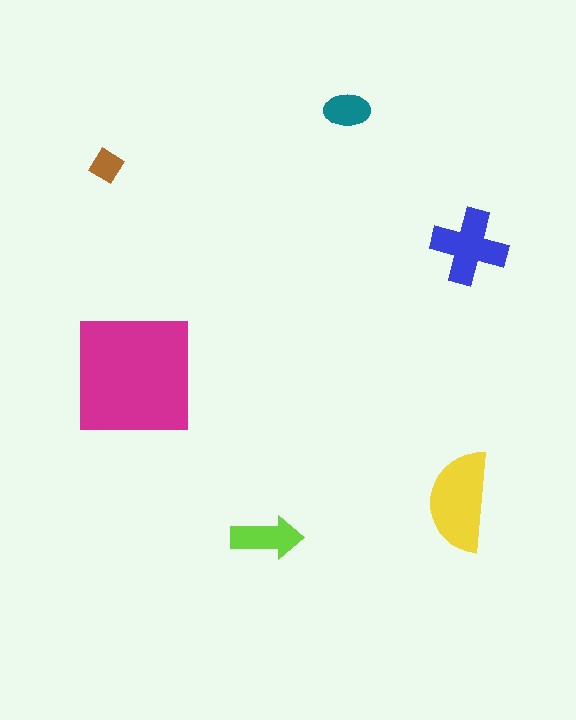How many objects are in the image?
There are 6 objects in the image.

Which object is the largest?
The magenta square.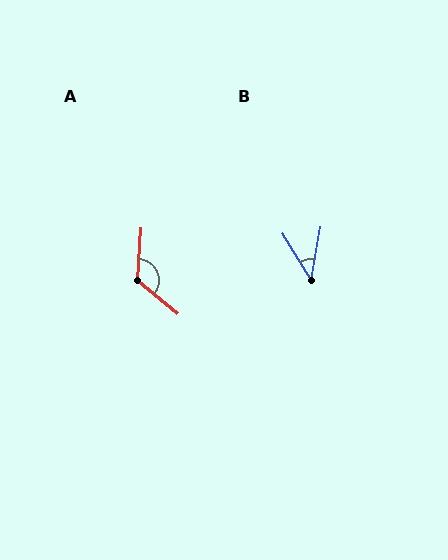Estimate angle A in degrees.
Approximately 126 degrees.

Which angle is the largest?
A, at approximately 126 degrees.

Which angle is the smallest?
B, at approximately 42 degrees.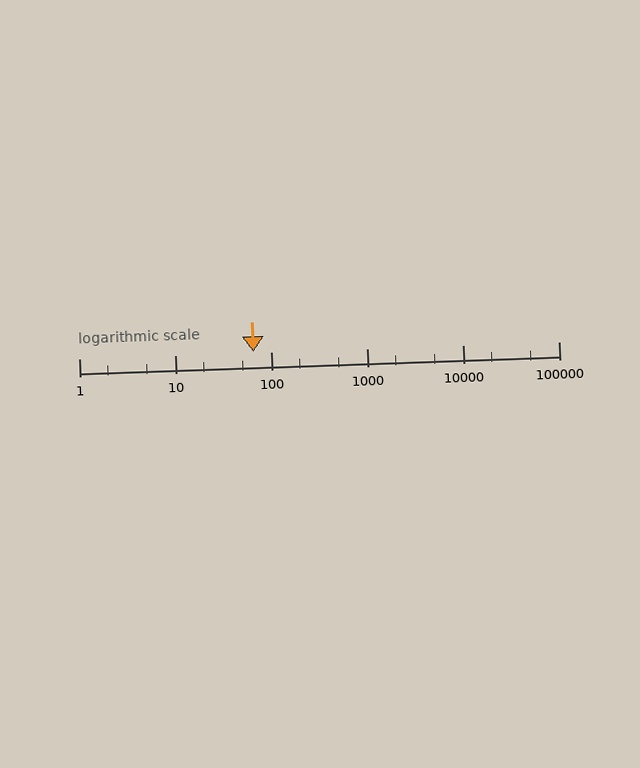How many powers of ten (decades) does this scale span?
The scale spans 5 decades, from 1 to 100000.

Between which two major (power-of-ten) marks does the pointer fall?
The pointer is between 10 and 100.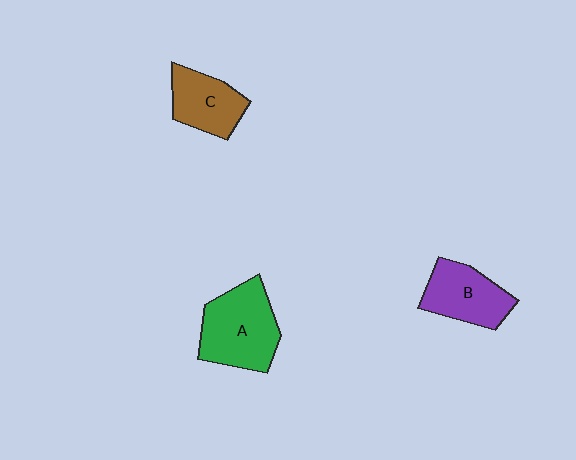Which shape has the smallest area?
Shape C (brown).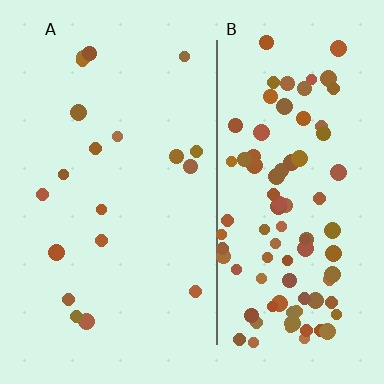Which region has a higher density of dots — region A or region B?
B (the right).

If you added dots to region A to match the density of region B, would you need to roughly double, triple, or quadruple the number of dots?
Approximately quadruple.